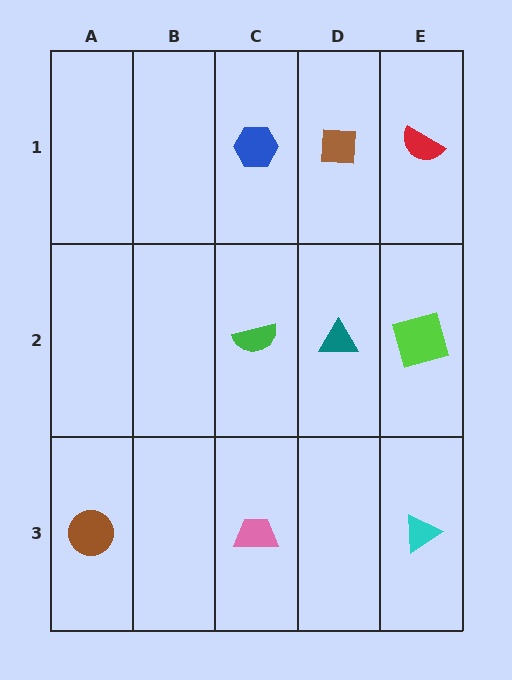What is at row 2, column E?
A lime square.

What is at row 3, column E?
A cyan triangle.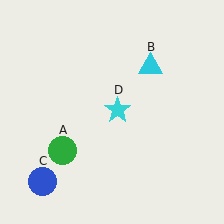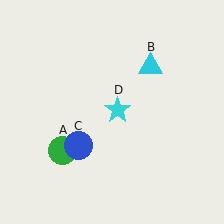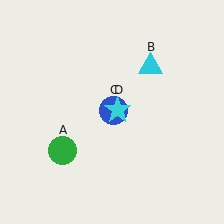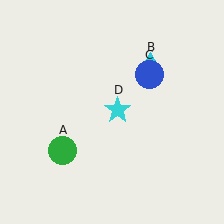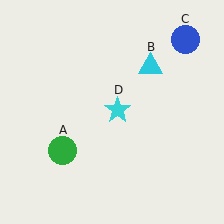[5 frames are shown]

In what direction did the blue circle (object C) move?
The blue circle (object C) moved up and to the right.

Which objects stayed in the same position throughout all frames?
Green circle (object A) and cyan triangle (object B) and cyan star (object D) remained stationary.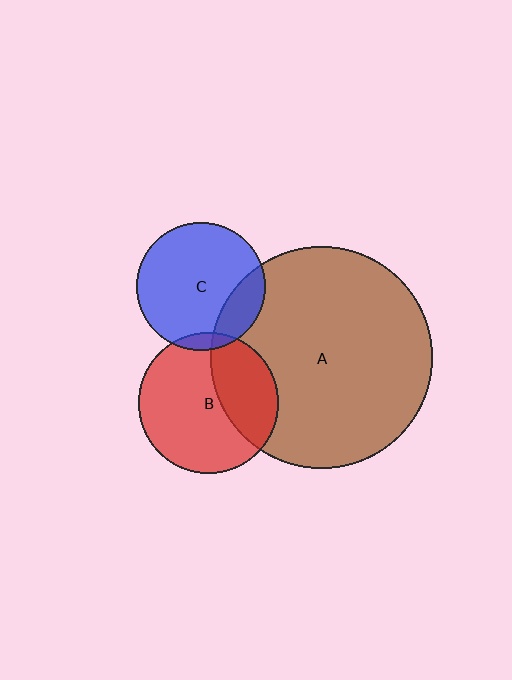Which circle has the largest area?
Circle A (brown).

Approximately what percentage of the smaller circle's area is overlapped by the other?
Approximately 35%.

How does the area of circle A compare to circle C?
Approximately 3.0 times.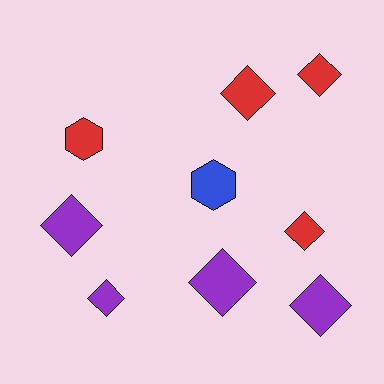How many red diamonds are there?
There are 3 red diamonds.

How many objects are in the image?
There are 9 objects.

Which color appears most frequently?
Red, with 4 objects.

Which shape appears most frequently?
Diamond, with 7 objects.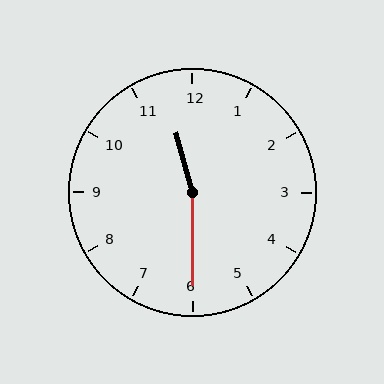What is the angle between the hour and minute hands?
Approximately 165 degrees.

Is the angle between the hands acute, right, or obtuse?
It is obtuse.